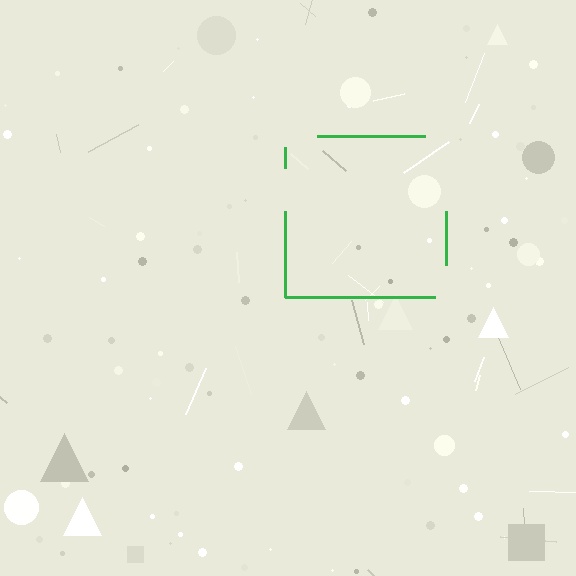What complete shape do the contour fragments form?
The contour fragments form a square.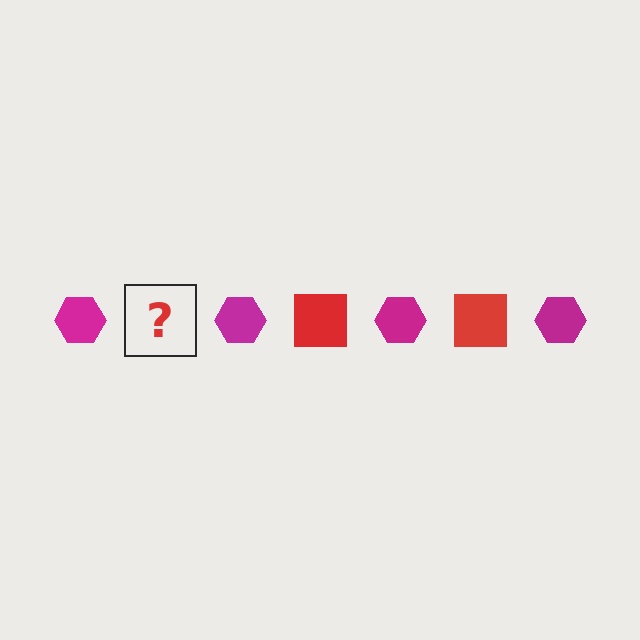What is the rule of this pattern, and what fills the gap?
The rule is that the pattern alternates between magenta hexagon and red square. The gap should be filled with a red square.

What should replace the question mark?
The question mark should be replaced with a red square.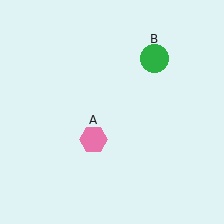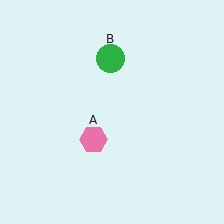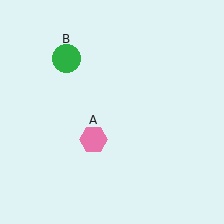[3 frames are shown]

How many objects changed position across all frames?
1 object changed position: green circle (object B).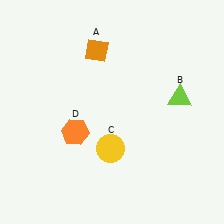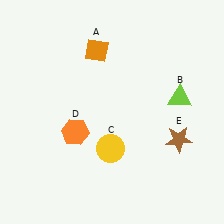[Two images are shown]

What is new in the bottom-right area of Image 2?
A brown star (E) was added in the bottom-right area of Image 2.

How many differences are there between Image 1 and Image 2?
There is 1 difference between the two images.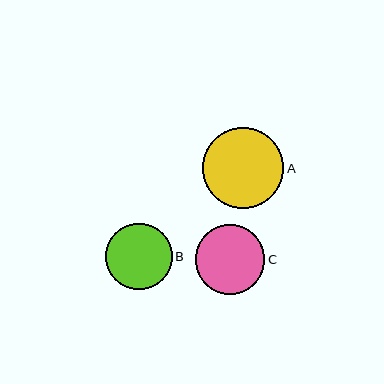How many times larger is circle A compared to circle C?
Circle A is approximately 1.2 times the size of circle C.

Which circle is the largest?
Circle A is the largest with a size of approximately 81 pixels.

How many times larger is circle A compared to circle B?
Circle A is approximately 1.2 times the size of circle B.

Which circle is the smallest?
Circle B is the smallest with a size of approximately 67 pixels.